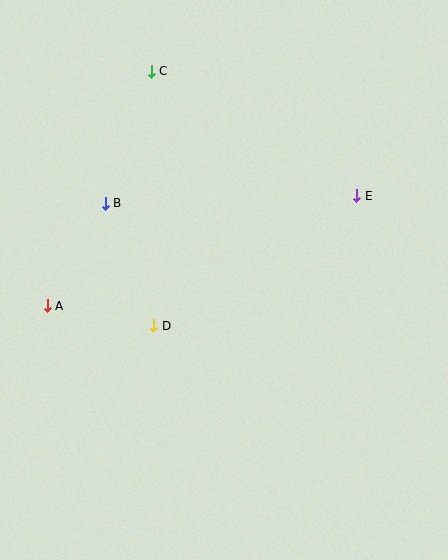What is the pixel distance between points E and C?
The distance between E and C is 241 pixels.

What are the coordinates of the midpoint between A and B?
The midpoint between A and B is at (76, 255).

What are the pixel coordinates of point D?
Point D is at (154, 326).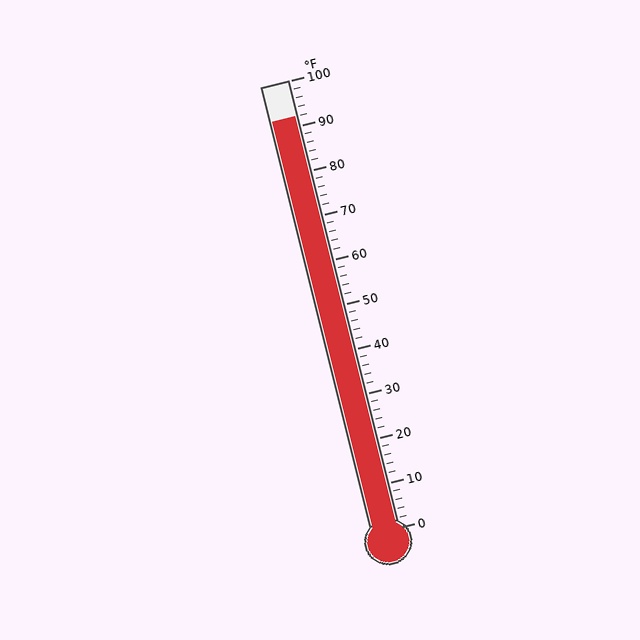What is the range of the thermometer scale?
The thermometer scale ranges from 0°F to 100°F.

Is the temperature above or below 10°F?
The temperature is above 10°F.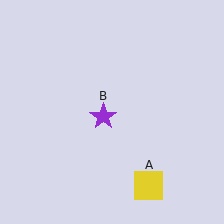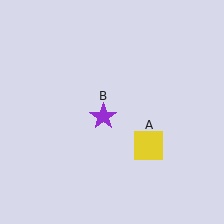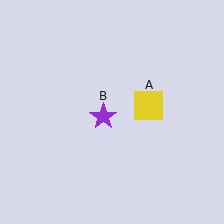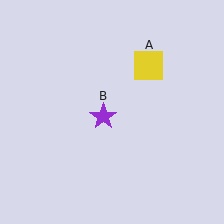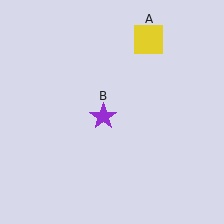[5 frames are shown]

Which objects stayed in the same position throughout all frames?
Purple star (object B) remained stationary.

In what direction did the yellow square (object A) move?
The yellow square (object A) moved up.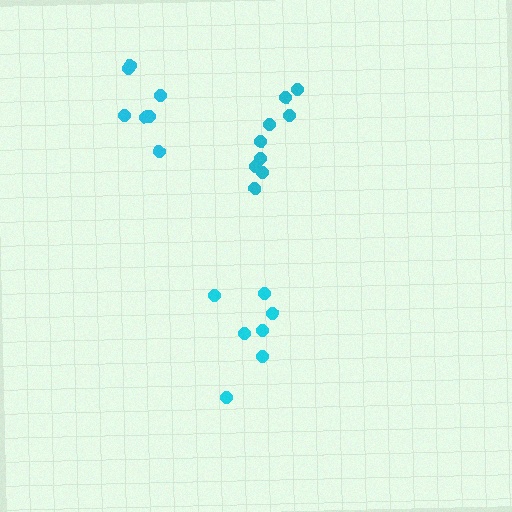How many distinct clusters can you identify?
There are 3 distinct clusters.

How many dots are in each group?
Group 1: 9 dots, Group 2: 7 dots, Group 3: 7 dots (23 total).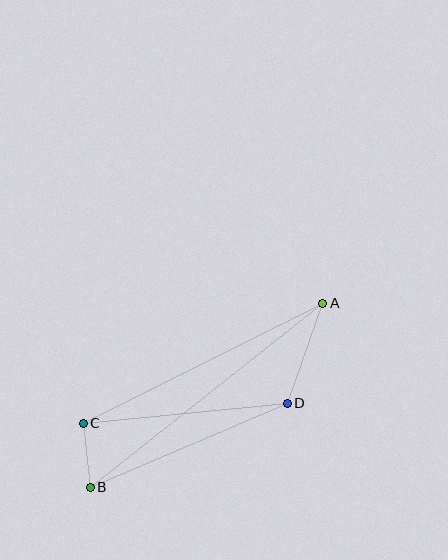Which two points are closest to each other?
Points B and C are closest to each other.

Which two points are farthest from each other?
Points A and B are farthest from each other.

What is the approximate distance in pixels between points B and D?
The distance between B and D is approximately 214 pixels.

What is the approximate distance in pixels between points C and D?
The distance between C and D is approximately 205 pixels.